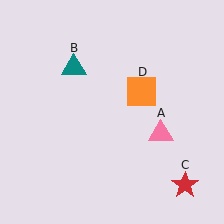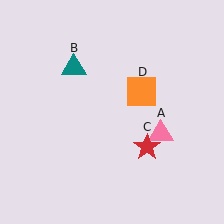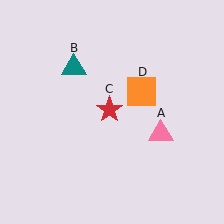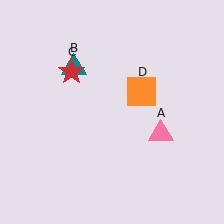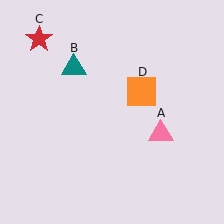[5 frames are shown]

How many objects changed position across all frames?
1 object changed position: red star (object C).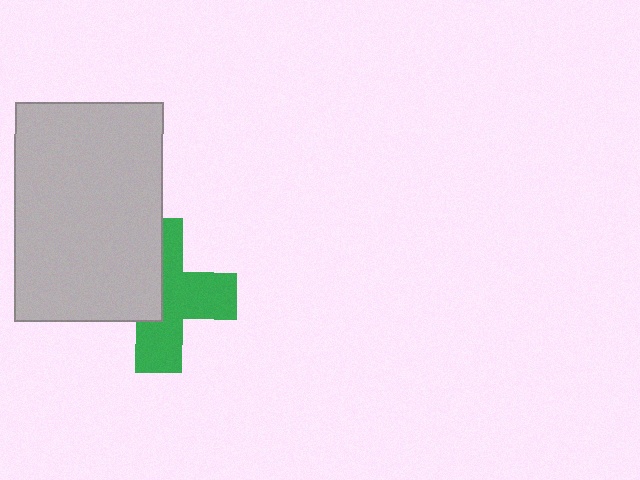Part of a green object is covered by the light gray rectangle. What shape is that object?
It is a cross.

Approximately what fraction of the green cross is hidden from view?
Roughly 44% of the green cross is hidden behind the light gray rectangle.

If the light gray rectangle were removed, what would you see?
You would see the complete green cross.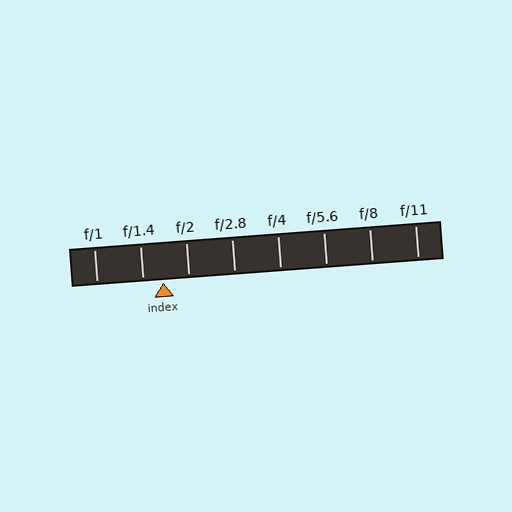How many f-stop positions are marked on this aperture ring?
There are 8 f-stop positions marked.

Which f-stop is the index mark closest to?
The index mark is closest to f/1.4.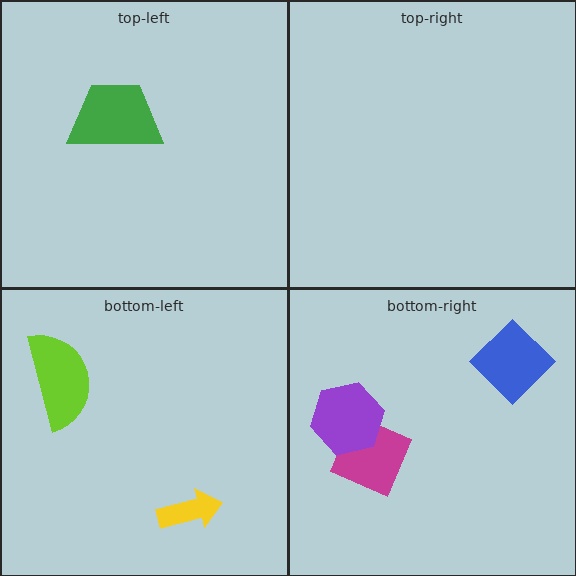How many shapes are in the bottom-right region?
3.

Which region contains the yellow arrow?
The bottom-left region.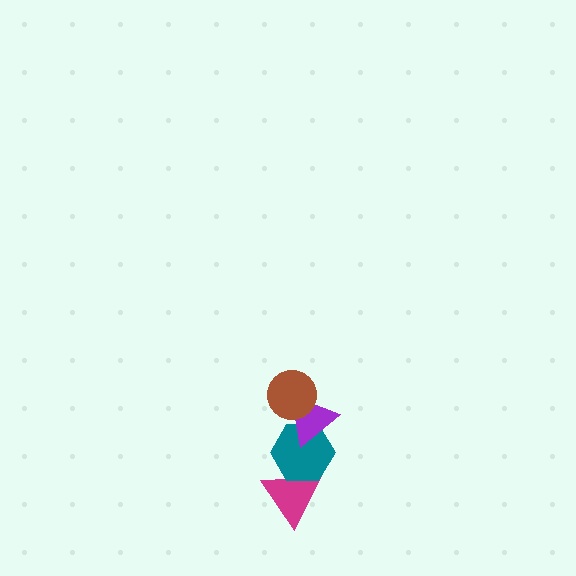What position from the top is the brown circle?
The brown circle is 1st from the top.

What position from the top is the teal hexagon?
The teal hexagon is 3rd from the top.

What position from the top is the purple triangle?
The purple triangle is 2nd from the top.